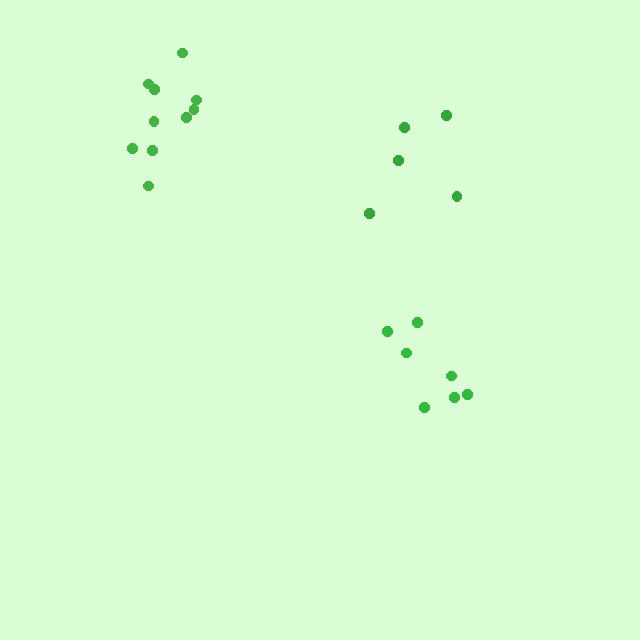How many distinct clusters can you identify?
There are 3 distinct clusters.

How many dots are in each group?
Group 1: 7 dots, Group 2: 10 dots, Group 3: 5 dots (22 total).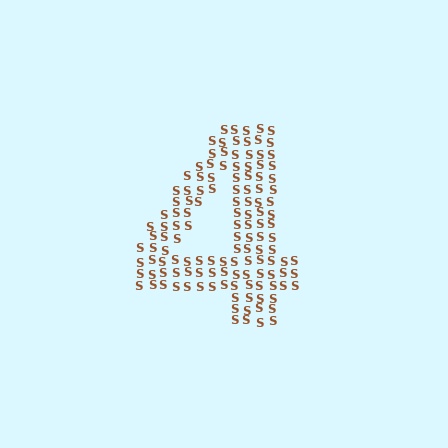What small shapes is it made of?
It is made of small letter S's.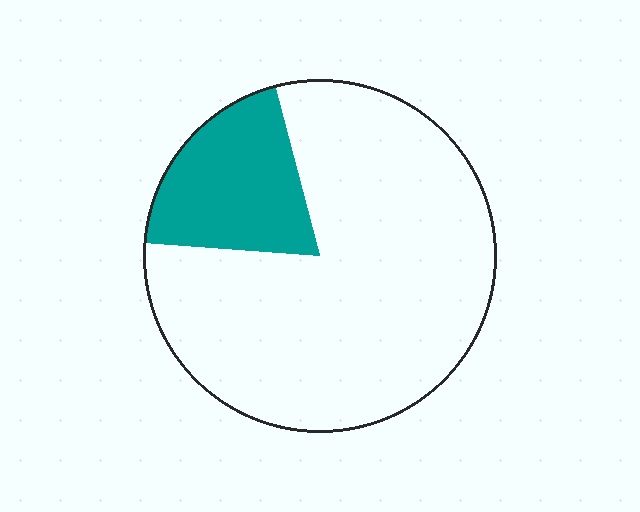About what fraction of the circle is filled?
About one fifth (1/5).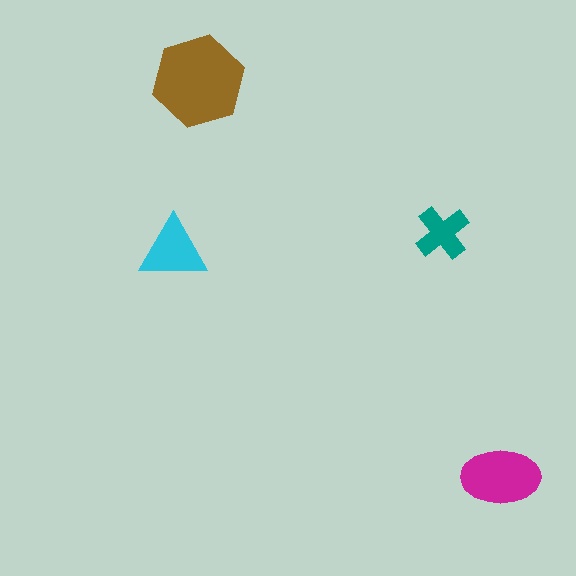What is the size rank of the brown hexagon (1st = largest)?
1st.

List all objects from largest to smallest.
The brown hexagon, the magenta ellipse, the cyan triangle, the teal cross.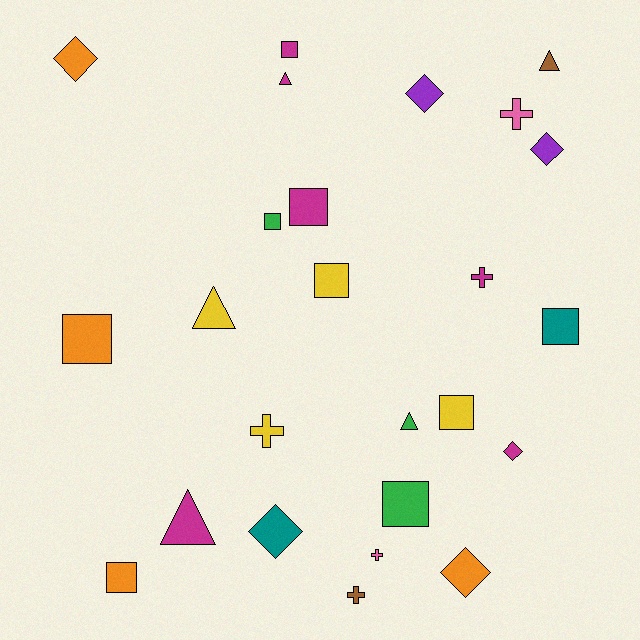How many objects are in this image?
There are 25 objects.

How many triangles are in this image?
There are 5 triangles.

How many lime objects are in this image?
There are no lime objects.